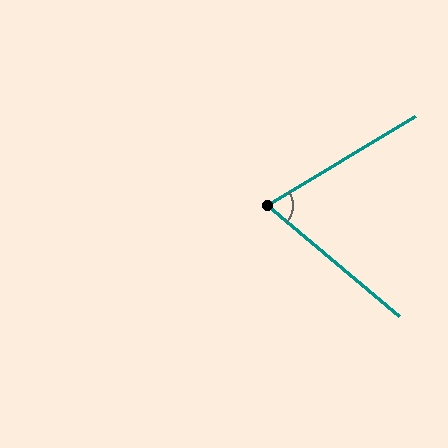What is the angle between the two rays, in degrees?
Approximately 71 degrees.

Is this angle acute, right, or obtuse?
It is acute.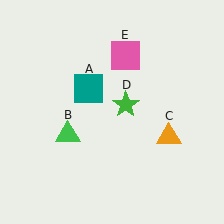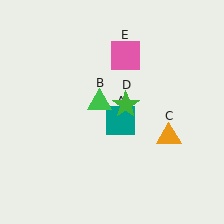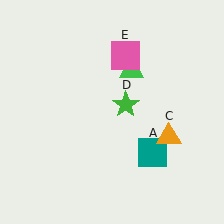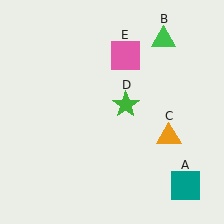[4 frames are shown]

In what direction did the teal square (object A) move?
The teal square (object A) moved down and to the right.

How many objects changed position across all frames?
2 objects changed position: teal square (object A), green triangle (object B).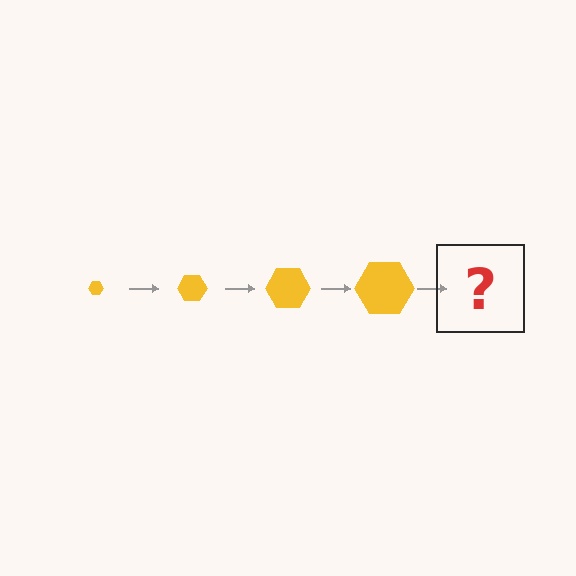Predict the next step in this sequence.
The next step is a yellow hexagon, larger than the previous one.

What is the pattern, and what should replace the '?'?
The pattern is that the hexagon gets progressively larger each step. The '?' should be a yellow hexagon, larger than the previous one.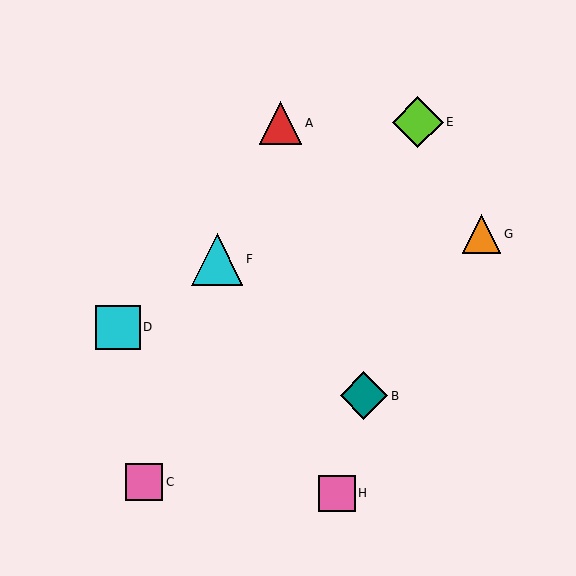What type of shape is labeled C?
Shape C is a pink square.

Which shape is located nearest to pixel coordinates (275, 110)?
The red triangle (labeled A) at (281, 123) is nearest to that location.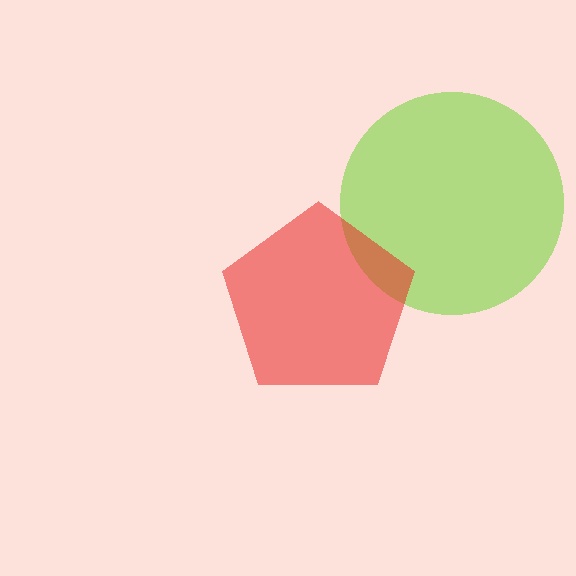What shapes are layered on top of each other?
The layered shapes are: a lime circle, a red pentagon.